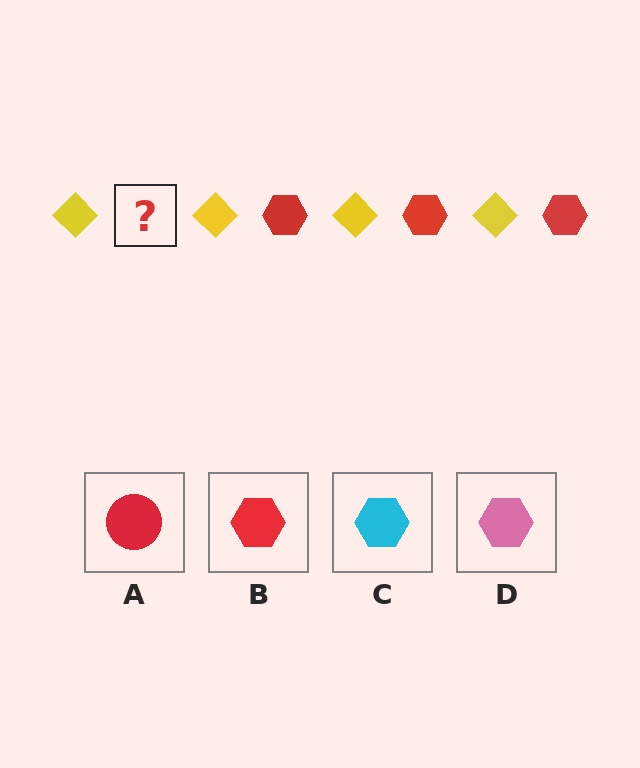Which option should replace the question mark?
Option B.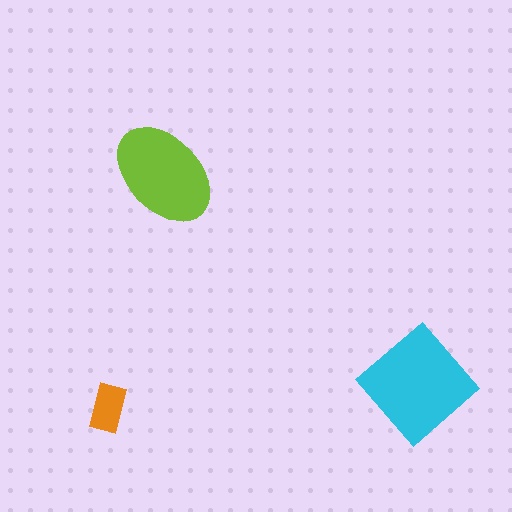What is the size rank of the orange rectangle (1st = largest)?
3rd.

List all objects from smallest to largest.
The orange rectangle, the lime ellipse, the cyan diamond.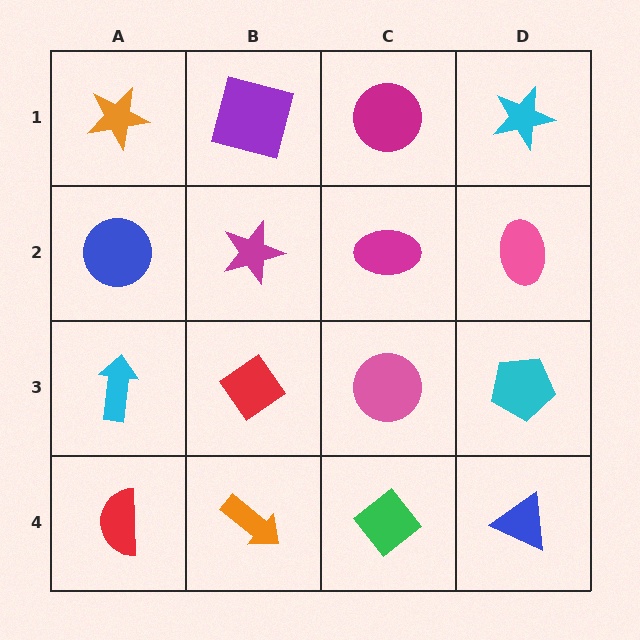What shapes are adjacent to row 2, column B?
A purple square (row 1, column B), a red diamond (row 3, column B), a blue circle (row 2, column A), a magenta ellipse (row 2, column C).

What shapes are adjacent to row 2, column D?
A cyan star (row 1, column D), a cyan pentagon (row 3, column D), a magenta ellipse (row 2, column C).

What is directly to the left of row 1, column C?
A purple square.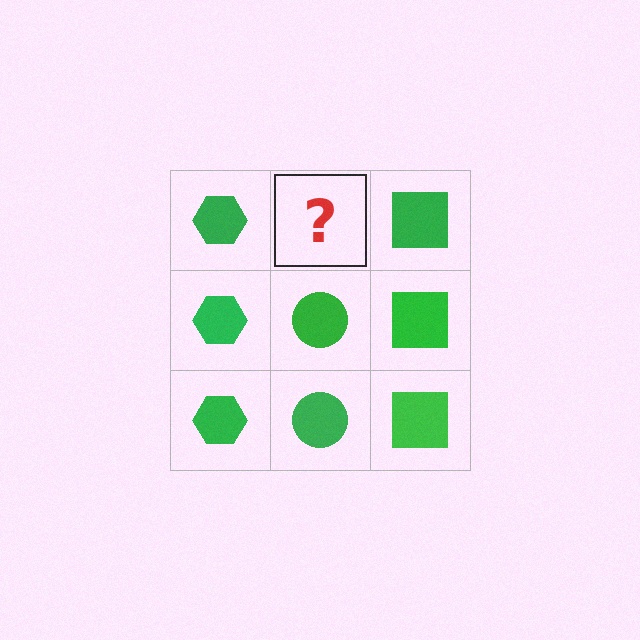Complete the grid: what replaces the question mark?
The question mark should be replaced with a green circle.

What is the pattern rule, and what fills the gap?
The rule is that each column has a consistent shape. The gap should be filled with a green circle.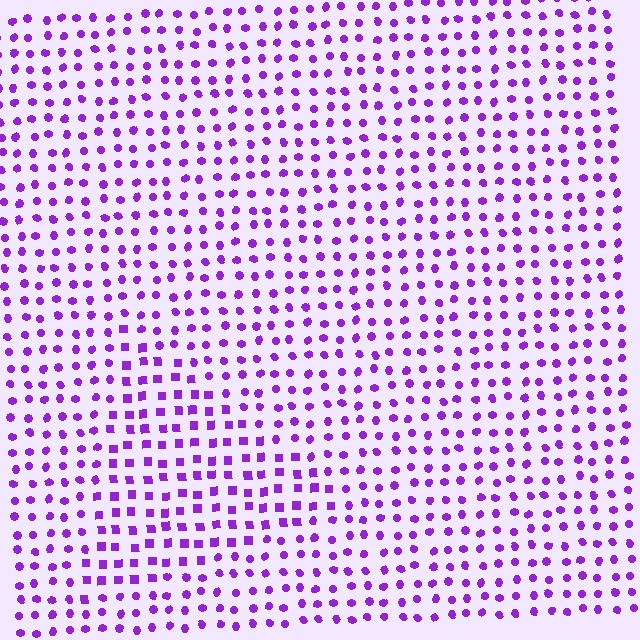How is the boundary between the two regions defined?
The boundary is defined by a change in element shape: squares inside vs. circles outside. All elements share the same color and spacing.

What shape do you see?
I see a triangle.